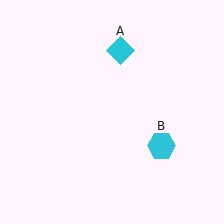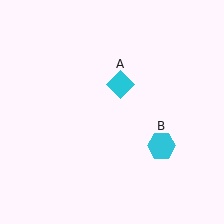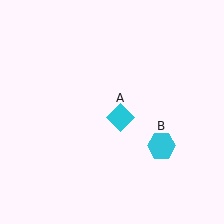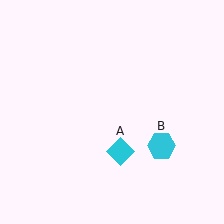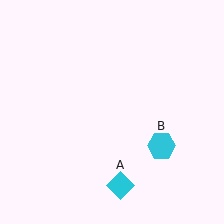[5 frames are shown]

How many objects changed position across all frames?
1 object changed position: cyan diamond (object A).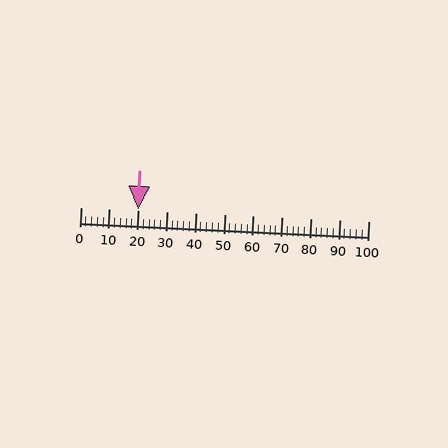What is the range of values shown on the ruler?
The ruler shows values from 0 to 100.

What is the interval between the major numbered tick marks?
The major tick marks are spaced 10 units apart.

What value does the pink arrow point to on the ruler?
The pink arrow points to approximately 20.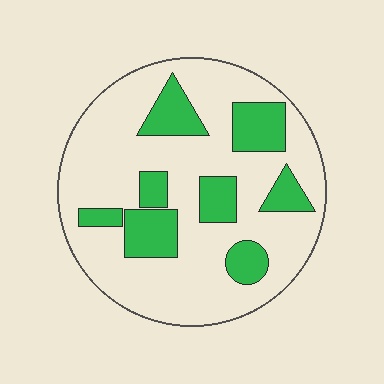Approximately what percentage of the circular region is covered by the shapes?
Approximately 25%.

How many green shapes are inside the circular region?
8.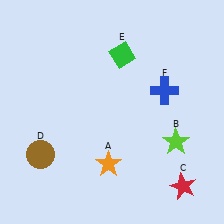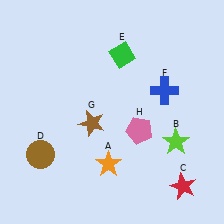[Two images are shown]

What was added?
A brown star (G), a pink pentagon (H) were added in Image 2.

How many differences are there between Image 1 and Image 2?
There are 2 differences between the two images.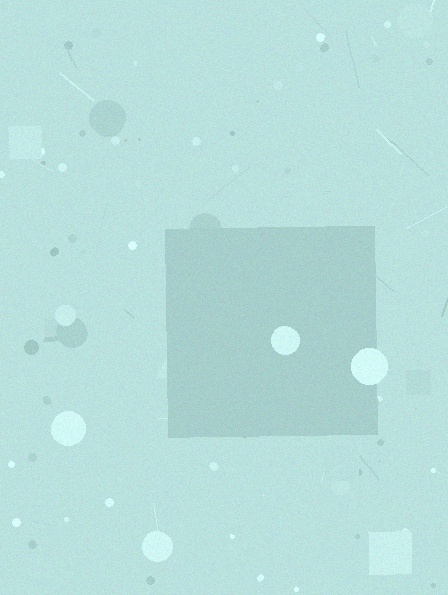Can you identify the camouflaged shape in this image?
The camouflaged shape is a square.